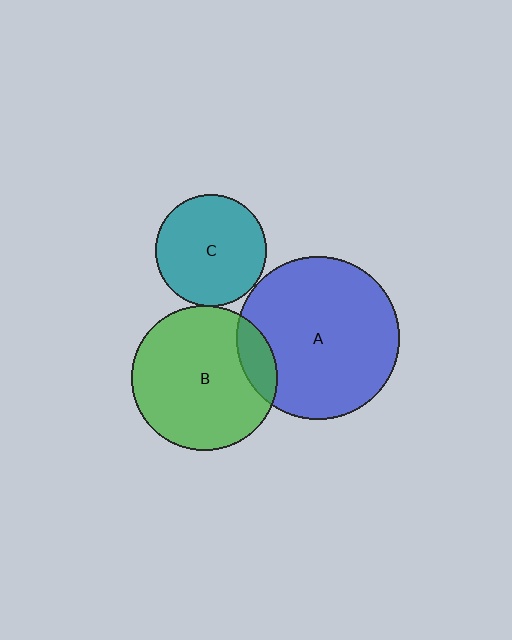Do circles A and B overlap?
Yes.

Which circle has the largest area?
Circle A (blue).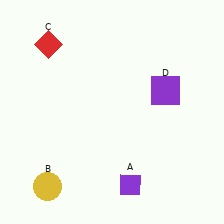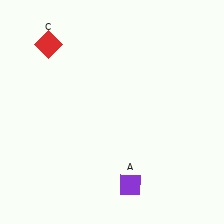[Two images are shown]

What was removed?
The yellow circle (B), the purple square (D) were removed in Image 2.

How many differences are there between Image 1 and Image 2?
There are 2 differences between the two images.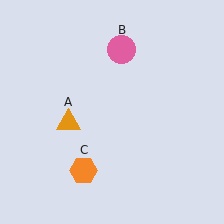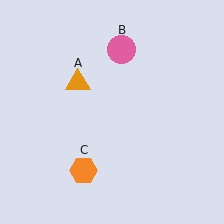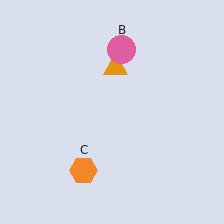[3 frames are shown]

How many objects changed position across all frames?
1 object changed position: orange triangle (object A).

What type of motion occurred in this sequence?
The orange triangle (object A) rotated clockwise around the center of the scene.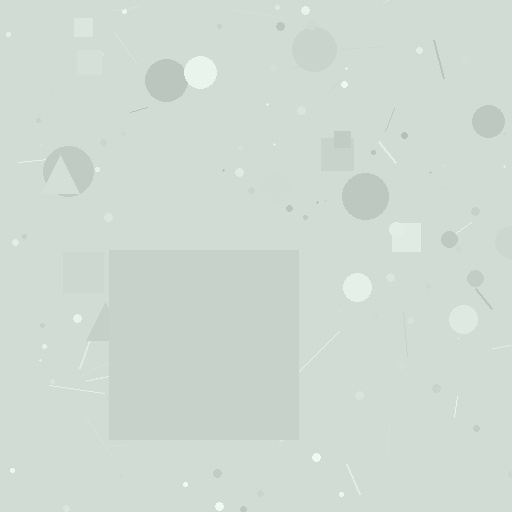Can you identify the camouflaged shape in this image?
The camouflaged shape is a square.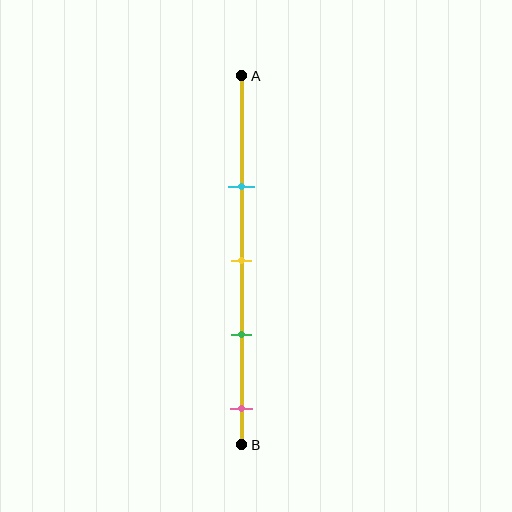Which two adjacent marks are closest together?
The yellow and green marks are the closest adjacent pair.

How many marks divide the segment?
There are 4 marks dividing the segment.